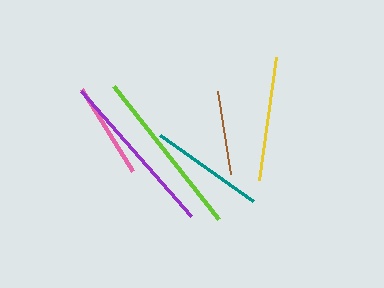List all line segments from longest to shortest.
From longest to shortest: lime, purple, yellow, teal, pink, brown.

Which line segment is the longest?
The lime line is the longest at approximately 170 pixels.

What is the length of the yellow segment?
The yellow segment is approximately 125 pixels long.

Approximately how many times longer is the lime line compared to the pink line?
The lime line is approximately 1.8 times the length of the pink line.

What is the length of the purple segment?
The purple segment is approximately 166 pixels long.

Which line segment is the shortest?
The brown line is the shortest at approximately 84 pixels.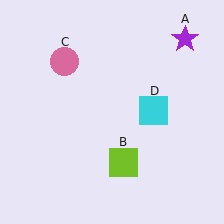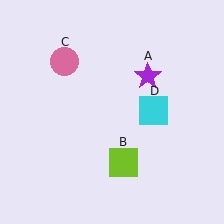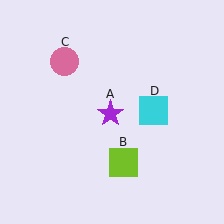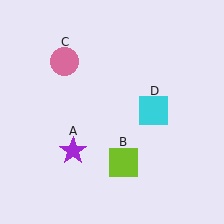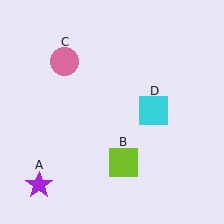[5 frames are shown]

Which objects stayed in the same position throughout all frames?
Lime square (object B) and pink circle (object C) and cyan square (object D) remained stationary.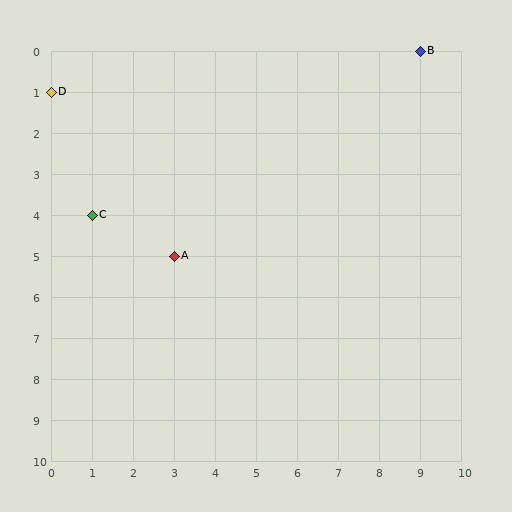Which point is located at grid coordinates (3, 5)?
Point A is at (3, 5).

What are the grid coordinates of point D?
Point D is at grid coordinates (0, 1).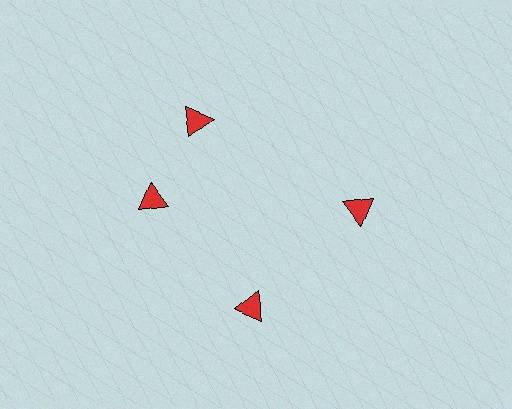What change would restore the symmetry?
The symmetry would be restored by rotating it back into even spacing with its neighbors so that all 4 triangles sit at equal angles and equal distance from the center.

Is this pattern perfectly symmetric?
No. The 4 red triangles are arranged in a ring, but one element near the 12 o'clock position is rotated out of alignment along the ring, breaking the 4-fold rotational symmetry.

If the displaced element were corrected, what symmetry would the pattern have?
It would have 4-fold rotational symmetry — the pattern would map onto itself every 90 degrees.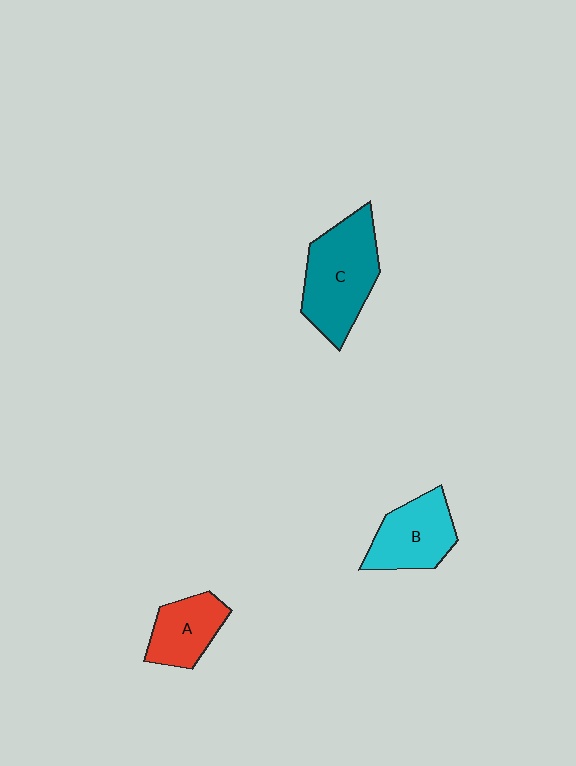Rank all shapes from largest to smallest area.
From largest to smallest: C (teal), B (cyan), A (red).